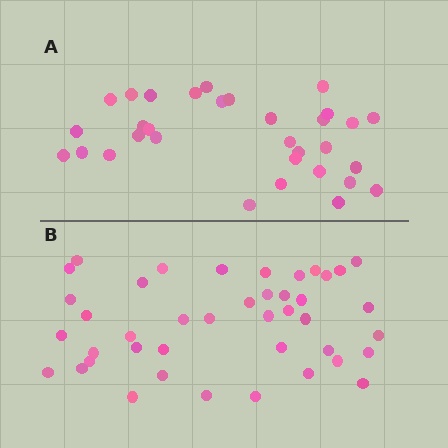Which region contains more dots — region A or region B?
Region B (the bottom region) has more dots.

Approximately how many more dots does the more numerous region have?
Region B has roughly 10 or so more dots than region A.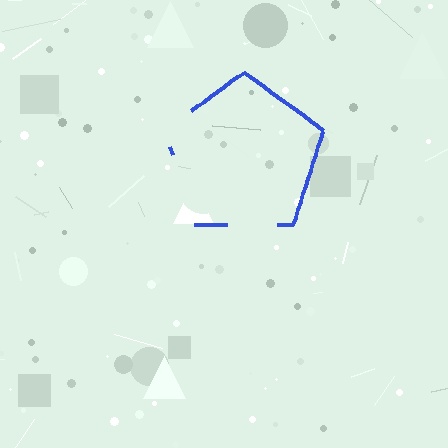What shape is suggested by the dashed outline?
The dashed outline suggests a pentagon.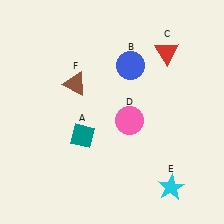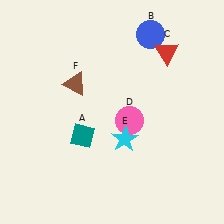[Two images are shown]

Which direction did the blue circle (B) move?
The blue circle (B) moved up.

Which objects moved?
The objects that moved are: the blue circle (B), the cyan star (E).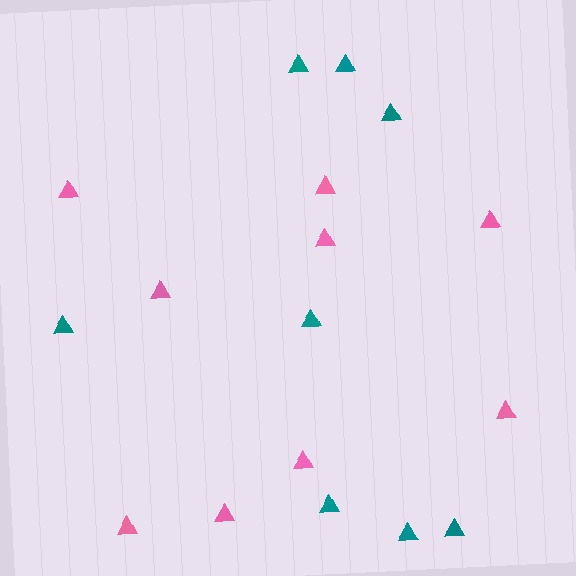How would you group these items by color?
There are 2 groups: one group of pink triangles (9) and one group of teal triangles (8).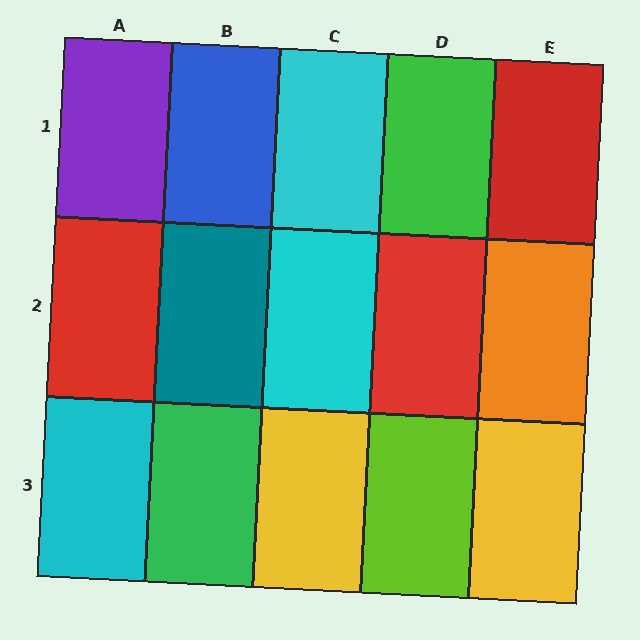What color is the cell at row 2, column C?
Cyan.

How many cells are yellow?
2 cells are yellow.